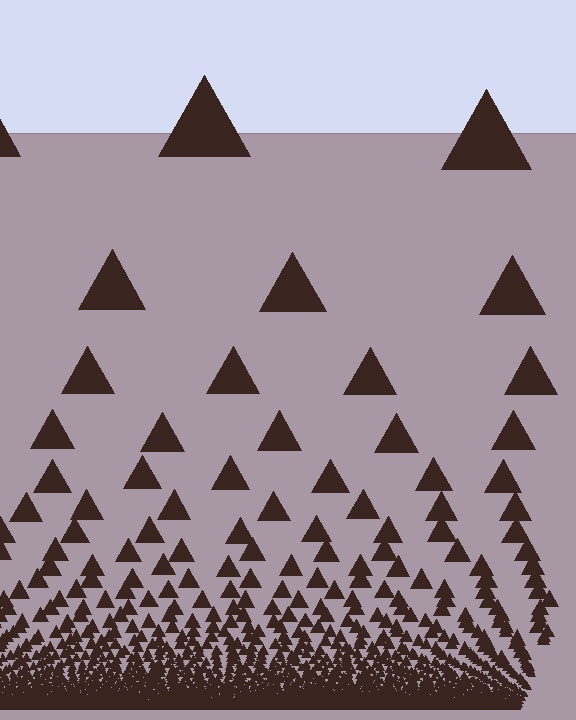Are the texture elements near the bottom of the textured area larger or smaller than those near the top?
Smaller. The gradient is inverted — elements near the bottom are smaller and denser.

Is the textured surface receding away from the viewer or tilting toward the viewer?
The surface appears to tilt toward the viewer. Texture elements get larger and sparser toward the top.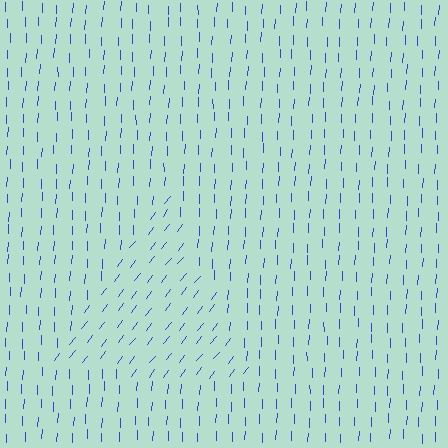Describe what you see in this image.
The image is filled with small blue line segments. A triangle region in the image has lines oriented differently from the surrounding lines, creating a visible texture boundary.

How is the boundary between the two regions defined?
The boundary is defined purely by a change in line orientation (approximately 35 degrees difference). All lines are the same color and thickness.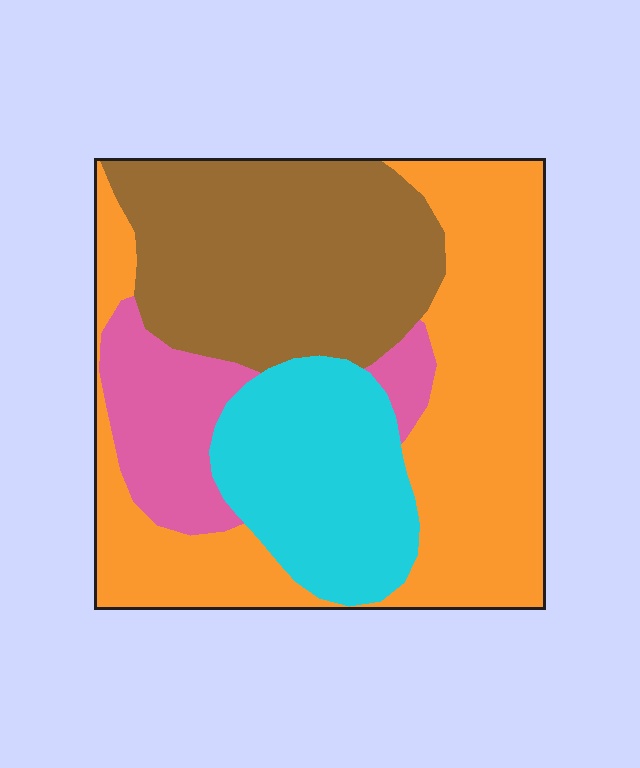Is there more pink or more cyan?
Cyan.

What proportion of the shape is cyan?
Cyan covers about 20% of the shape.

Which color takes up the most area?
Orange, at roughly 40%.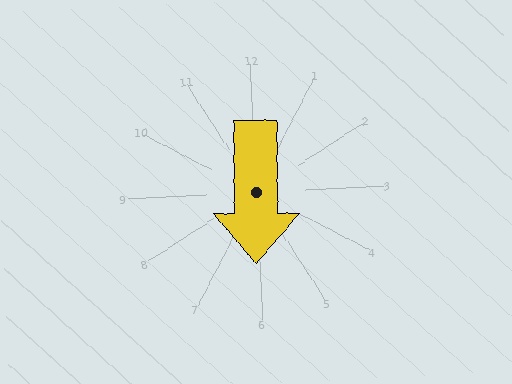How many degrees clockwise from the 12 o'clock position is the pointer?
Approximately 182 degrees.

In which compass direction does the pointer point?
South.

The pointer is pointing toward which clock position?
Roughly 6 o'clock.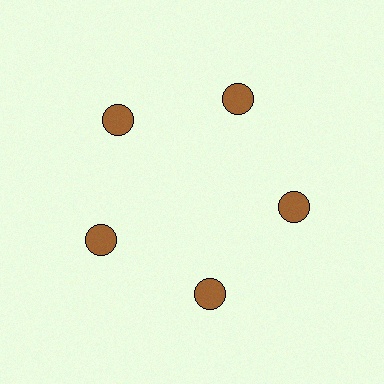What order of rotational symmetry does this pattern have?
This pattern has 5-fold rotational symmetry.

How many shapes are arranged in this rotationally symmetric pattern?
There are 5 shapes, arranged in 5 groups of 1.